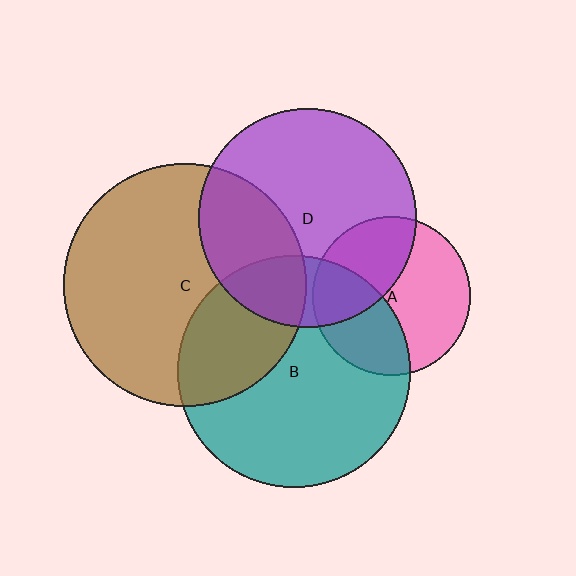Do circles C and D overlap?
Yes.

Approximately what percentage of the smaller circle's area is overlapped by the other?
Approximately 30%.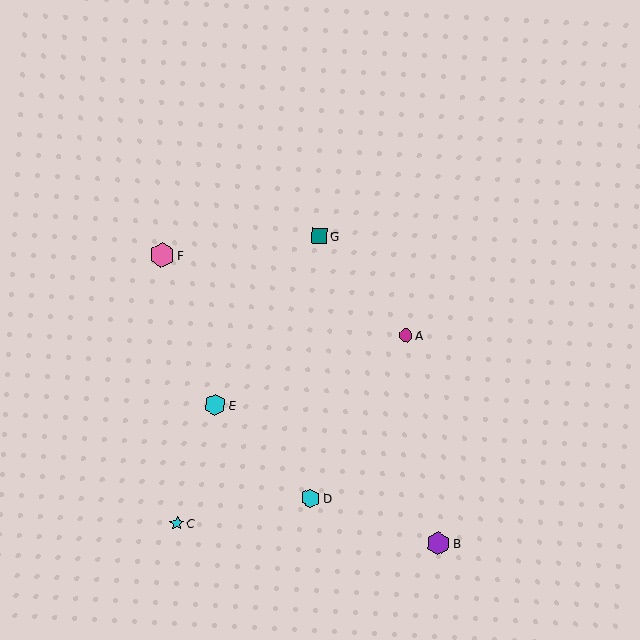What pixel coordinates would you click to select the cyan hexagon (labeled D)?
Click at (311, 498) to select the cyan hexagon D.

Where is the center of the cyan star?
The center of the cyan star is at (177, 523).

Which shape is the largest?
The pink hexagon (labeled F) is the largest.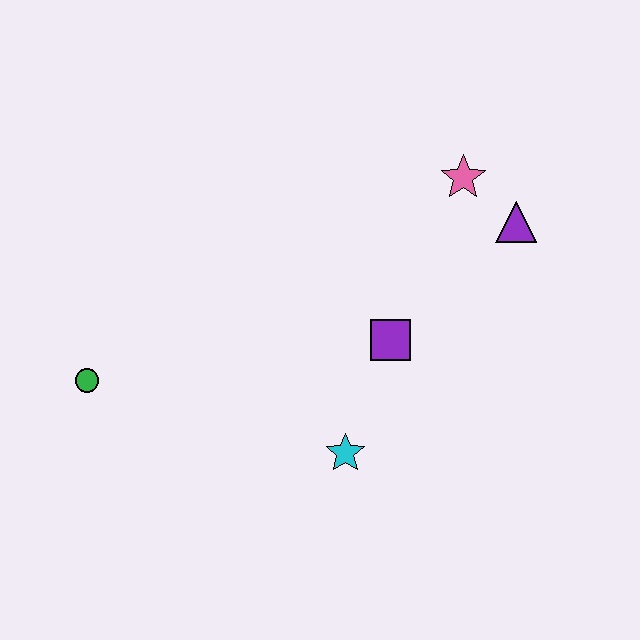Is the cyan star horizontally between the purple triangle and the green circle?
Yes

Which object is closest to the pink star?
The purple triangle is closest to the pink star.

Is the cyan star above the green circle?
No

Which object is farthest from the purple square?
The green circle is farthest from the purple square.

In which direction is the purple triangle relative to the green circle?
The purple triangle is to the right of the green circle.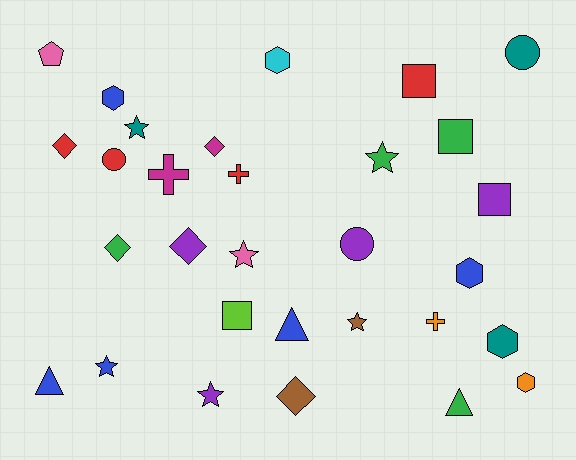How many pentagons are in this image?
There is 1 pentagon.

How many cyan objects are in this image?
There is 1 cyan object.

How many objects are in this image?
There are 30 objects.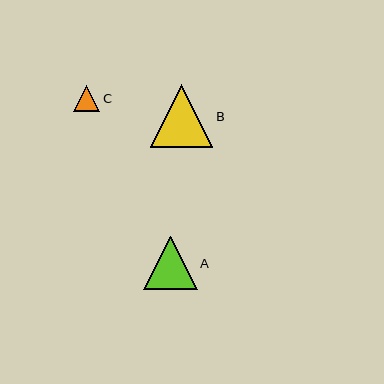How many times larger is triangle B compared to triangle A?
Triangle B is approximately 1.2 times the size of triangle A.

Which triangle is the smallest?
Triangle C is the smallest with a size of approximately 27 pixels.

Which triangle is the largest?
Triangle B is the largest with a size of approximately 62 pixels.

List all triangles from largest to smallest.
From largest to smallest: B, A, C.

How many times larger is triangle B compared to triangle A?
Triangle B is approximately 1.2 times the size of triangle A.